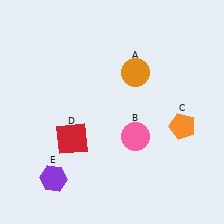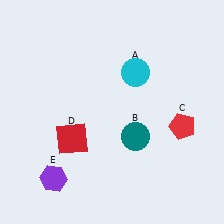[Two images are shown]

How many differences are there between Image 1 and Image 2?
There are 3 differences between the two images.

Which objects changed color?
A changed from orange to cyan. B changed from pink to teal. C changed from orange to red.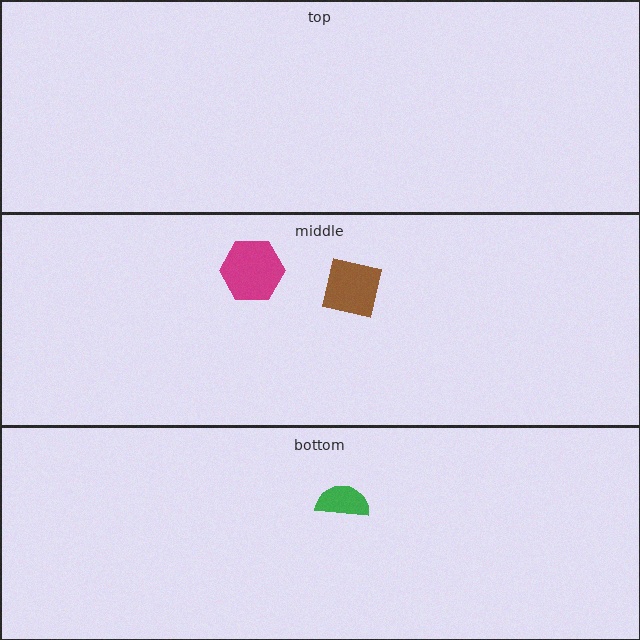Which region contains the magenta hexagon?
The middle region.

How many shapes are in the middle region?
2.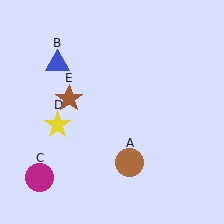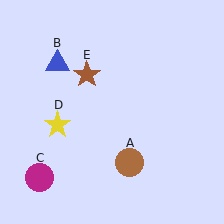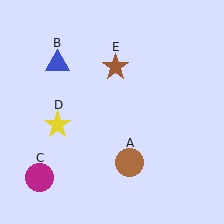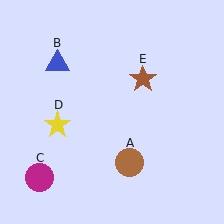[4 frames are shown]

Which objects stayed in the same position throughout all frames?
Brown circle (object A) and blue triangle (object B) and magenta circle (object C) and yellow star (object D) remained stationary.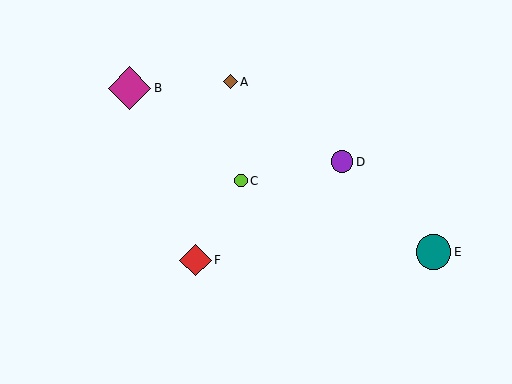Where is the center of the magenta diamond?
The center of the magenta diamond is at (129, 88).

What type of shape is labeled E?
Shape E is a teal circle.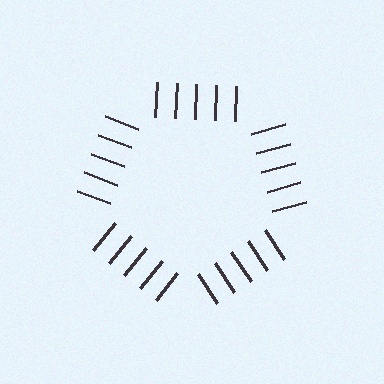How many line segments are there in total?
25 — 5 along each of the 5 edges.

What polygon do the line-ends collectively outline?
An illusory pentagon — the line segments terminate on its edges but no continuous stroke is drawn.